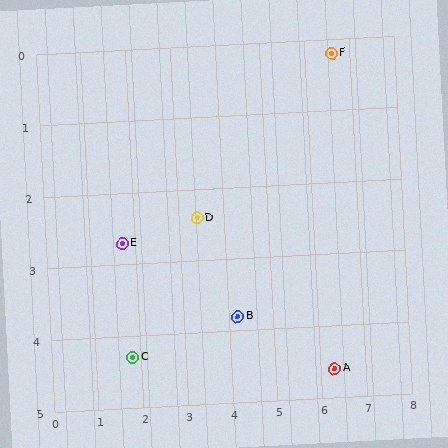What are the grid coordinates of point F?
Point F is at approximately (6.6, 0.2).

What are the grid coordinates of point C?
Point C is at approximately (1.8, 4.3).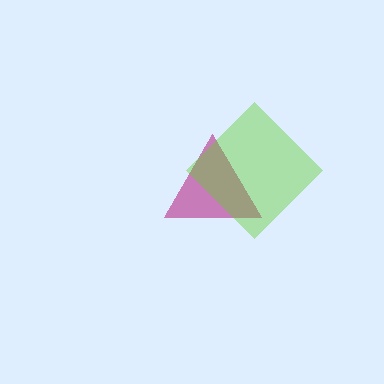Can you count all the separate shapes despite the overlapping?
Yes, there are 2 separate shapes.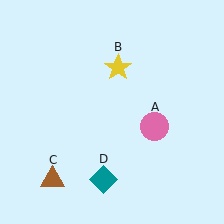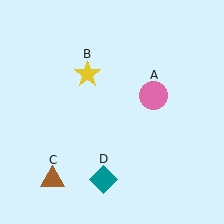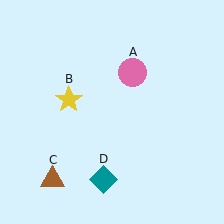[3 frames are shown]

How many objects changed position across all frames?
2 objects changed position: pink circle (object A), yellow star (object B).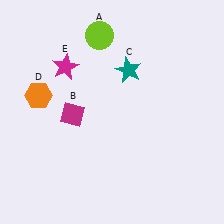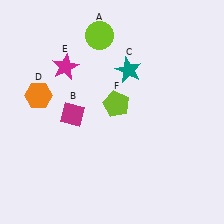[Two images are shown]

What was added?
A lime pentagon (F) was added in Image 2.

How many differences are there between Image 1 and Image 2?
There is 1 difference between the two images.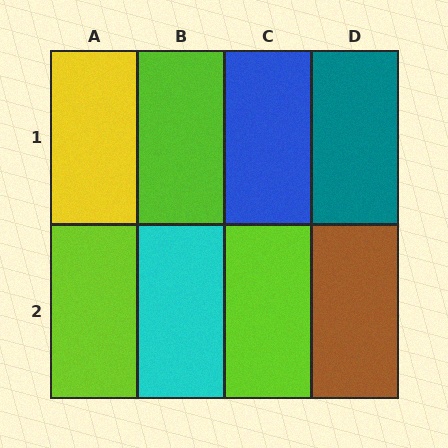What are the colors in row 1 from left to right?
Yellow, lime, blue, teal.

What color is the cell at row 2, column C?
Lime.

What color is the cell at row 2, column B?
Cyan.